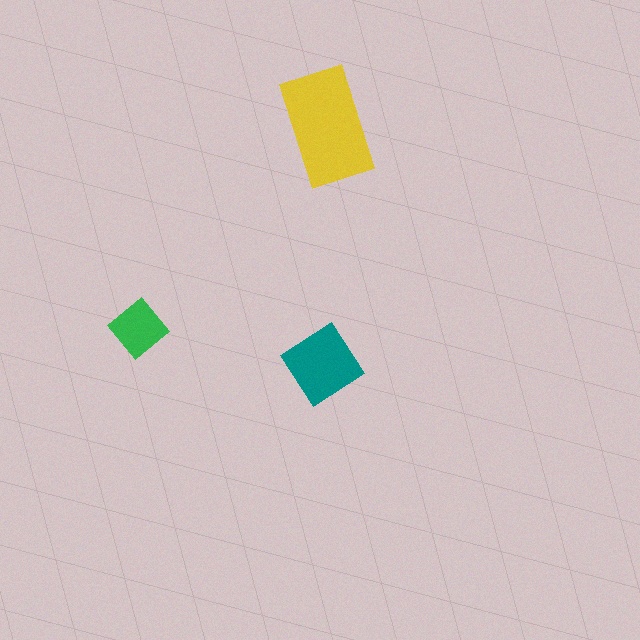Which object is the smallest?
The green diamond.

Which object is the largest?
The yellow rectangle.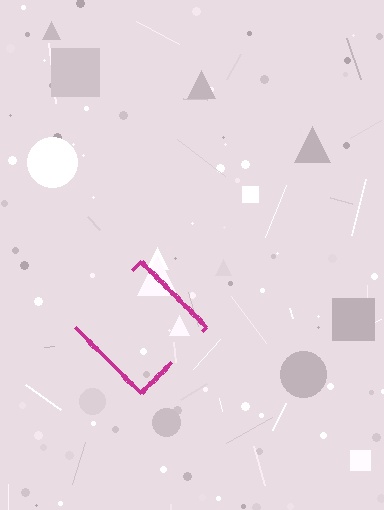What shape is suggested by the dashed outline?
The dashed outline suggests a diamond.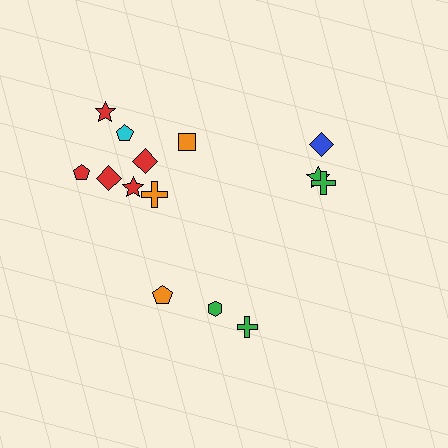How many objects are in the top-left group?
There are 8 objects.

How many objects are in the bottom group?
There are 3 objects.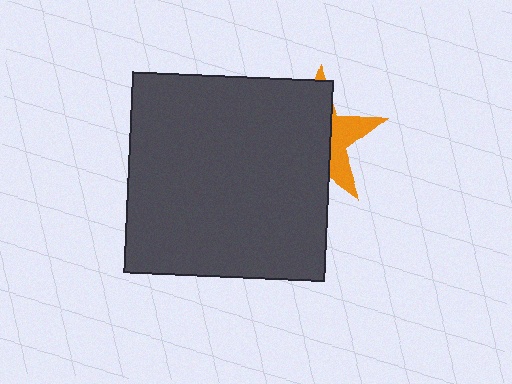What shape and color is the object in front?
The object in front is a dark gray square.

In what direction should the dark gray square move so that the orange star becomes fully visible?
The dark gray square should move left. That is the shortest direction to clear the overlap and leave the orange star fully visible.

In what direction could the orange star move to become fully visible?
The orange star could move right. That would shift it out from behind the dark gray square entirely.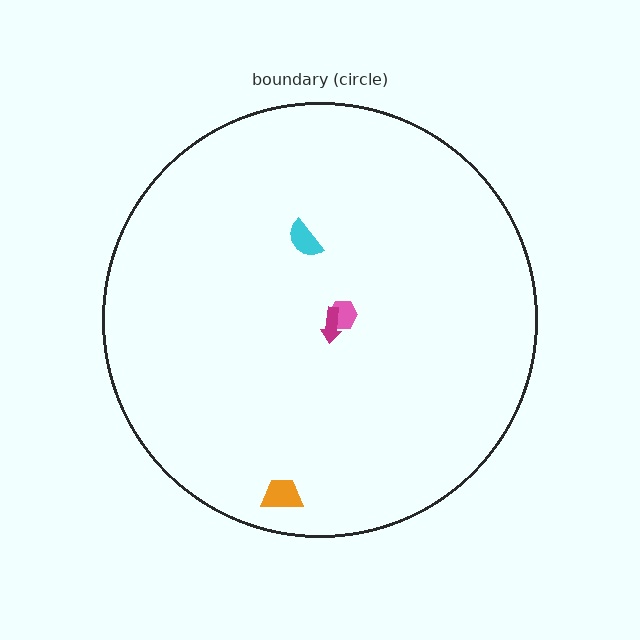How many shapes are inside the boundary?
4 inside, 0 outside.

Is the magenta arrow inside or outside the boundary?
Inside.